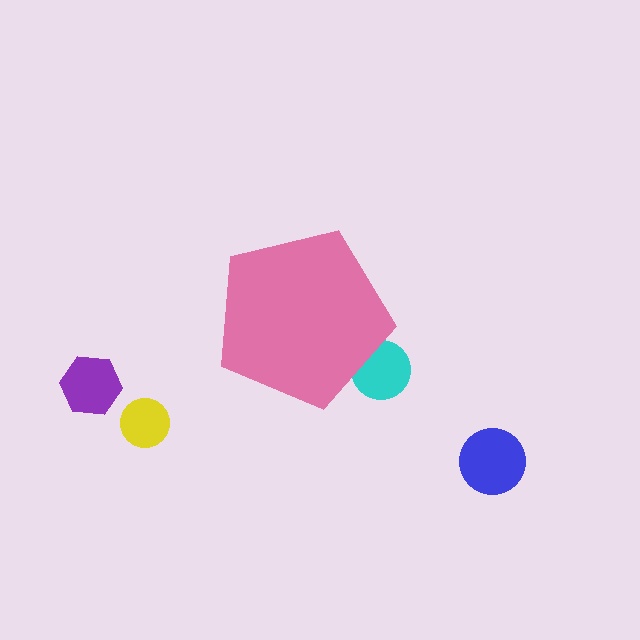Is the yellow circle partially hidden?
No, the yellow circle is fully visible.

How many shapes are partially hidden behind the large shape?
1 shape is partially hidden.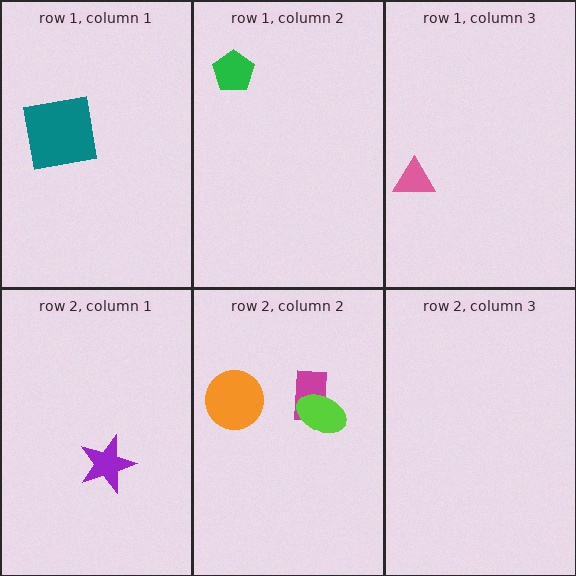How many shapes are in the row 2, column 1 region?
1.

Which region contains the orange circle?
The row 2, column 2 region.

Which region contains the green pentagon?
The row 1, column 2 region.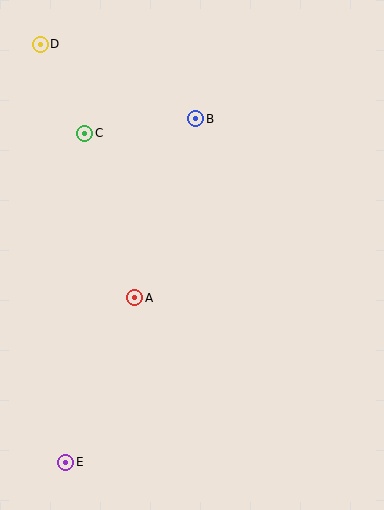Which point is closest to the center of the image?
Point A at (135, 298) is closest to the center.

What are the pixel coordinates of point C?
Point C is at (85, 133).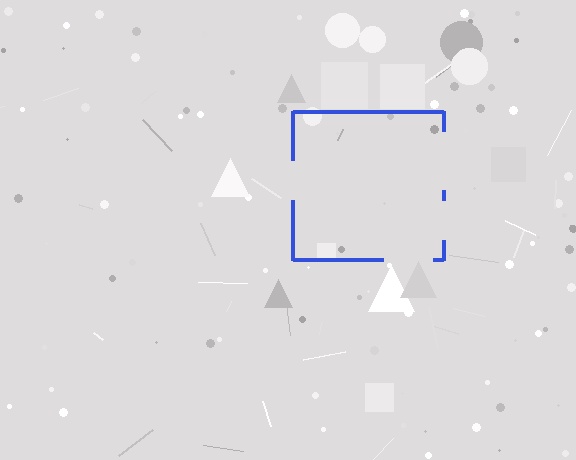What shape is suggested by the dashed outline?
The dashed outline suggests a square.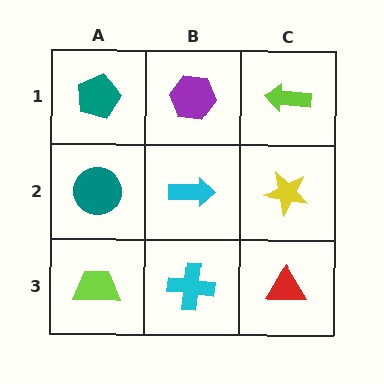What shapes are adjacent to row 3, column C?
A yellow star (row 2, column C), a cyan cross (row 3, column B).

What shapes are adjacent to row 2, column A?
A teal pentagon (row 1, column A), a lime trapezoid (row 3, column A), a cyan arrow (row 2, column B).